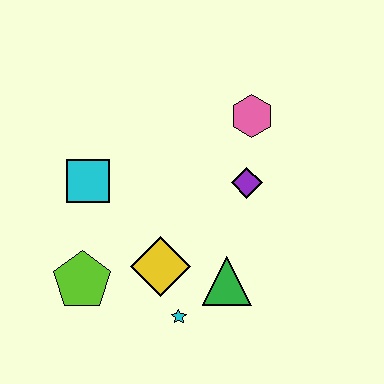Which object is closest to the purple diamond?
The pink hexagon is closest to the purple diamond.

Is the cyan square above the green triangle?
Yes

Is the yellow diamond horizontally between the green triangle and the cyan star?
No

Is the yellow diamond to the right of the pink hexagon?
No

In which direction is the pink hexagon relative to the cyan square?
The pink hexagon is to the right of the cyan square.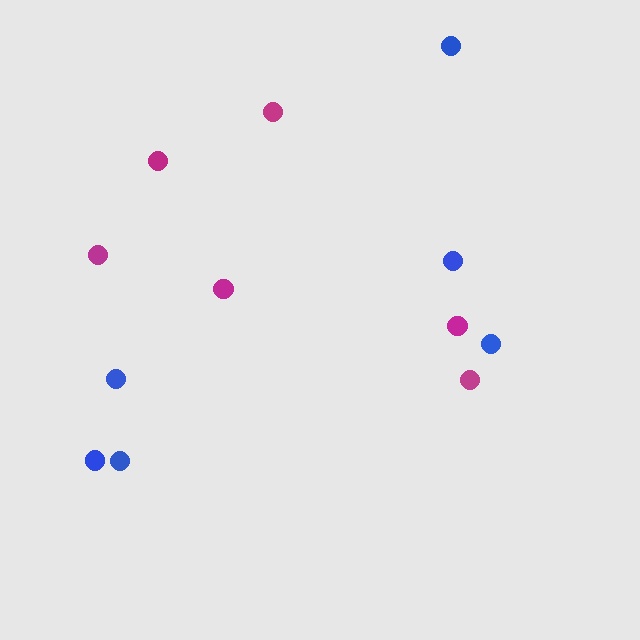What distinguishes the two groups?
There are 2 groups: one group of blue circles (6) and one group of magenta circles (6).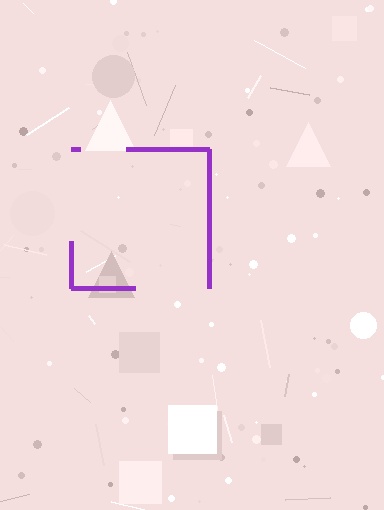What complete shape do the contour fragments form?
The contour fragments form a square.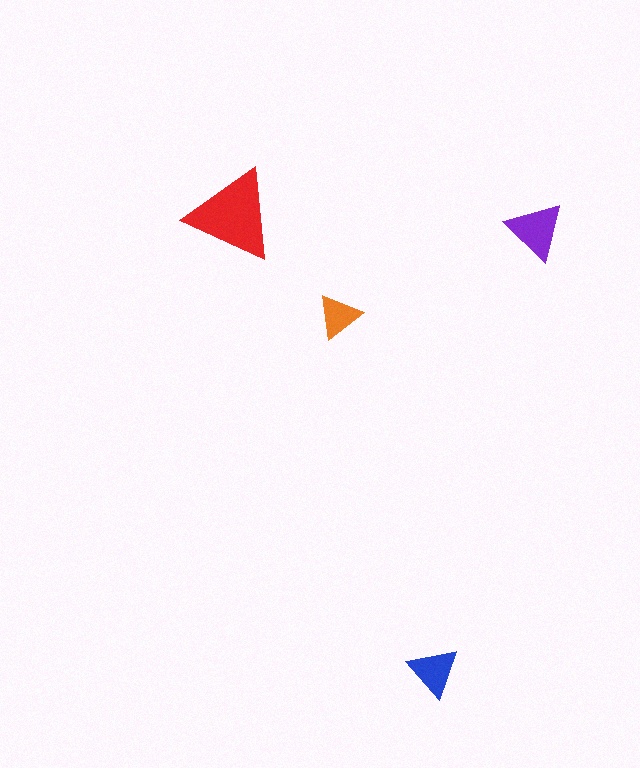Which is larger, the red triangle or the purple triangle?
The red one.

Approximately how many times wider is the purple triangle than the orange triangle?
About 1.5 times wider.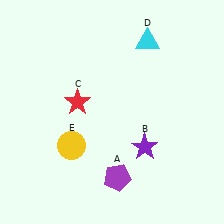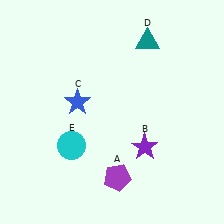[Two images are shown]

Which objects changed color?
C changed from red to blue. D changed from cyan to teal. E changed from yellow to cyan.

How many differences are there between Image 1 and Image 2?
There are 3 differences between the two images.